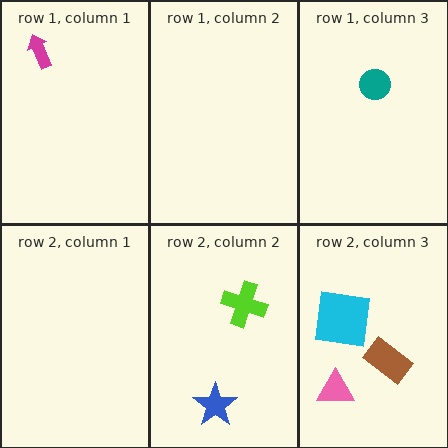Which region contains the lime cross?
The row 2, column 2 region.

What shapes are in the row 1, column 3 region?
The teal circle.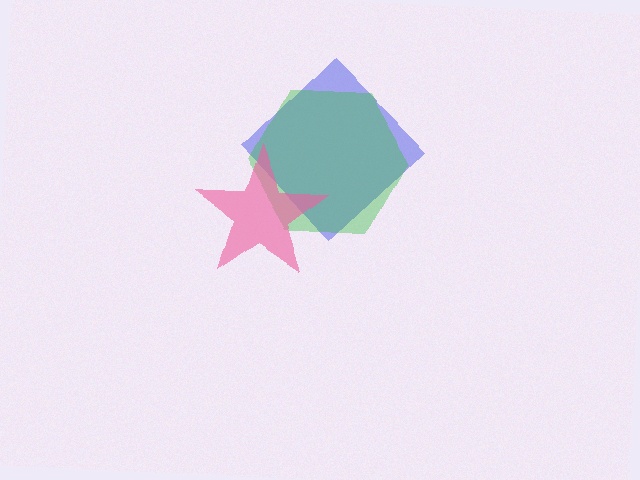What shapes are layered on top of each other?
The layered shapes are: a blue diamond, a green hexagon, a pink star.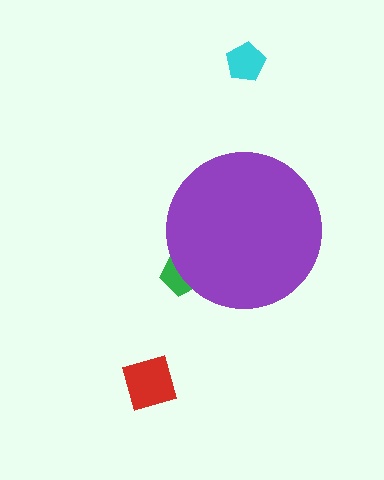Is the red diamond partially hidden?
No, the red diamond is fully visible.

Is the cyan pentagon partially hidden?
No, the cyan pentagon is fully visible.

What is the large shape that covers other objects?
A purple circle.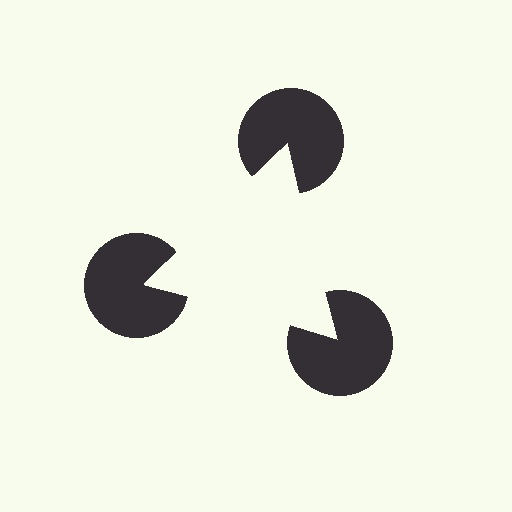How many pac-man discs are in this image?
There are 3 — one at each vertex of the illusory triangle.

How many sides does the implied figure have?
3 sides.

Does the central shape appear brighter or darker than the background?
It typically appears slightly brighter than the background, even though no actual brightness change is drawn.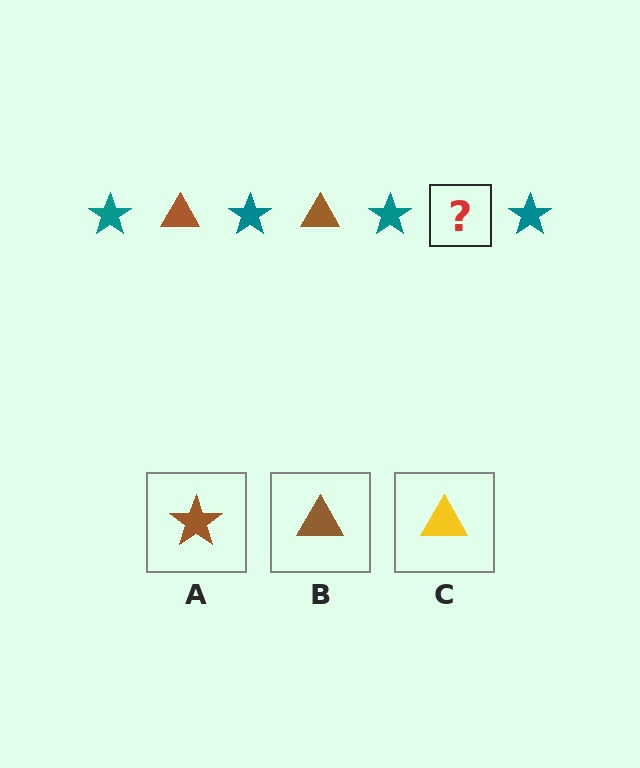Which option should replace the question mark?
Option B.